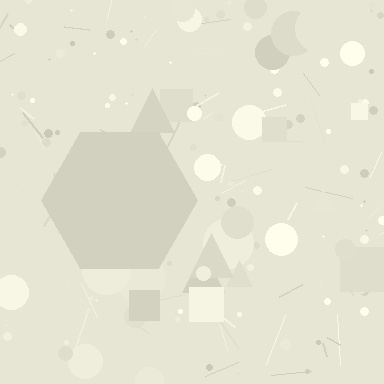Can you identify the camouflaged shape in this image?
The camouflaged shape is a hexagon.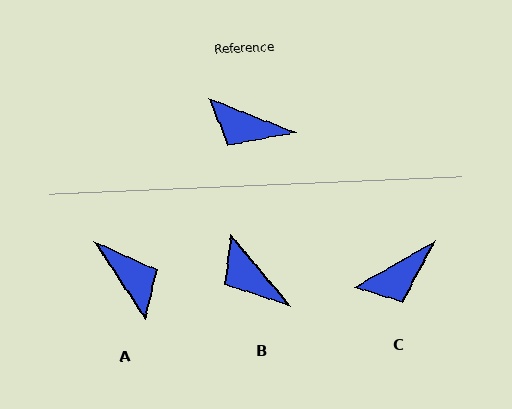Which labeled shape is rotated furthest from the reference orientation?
A, about 145 degrees away.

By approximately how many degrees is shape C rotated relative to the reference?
Approximately 51 degrees counter-clockwise.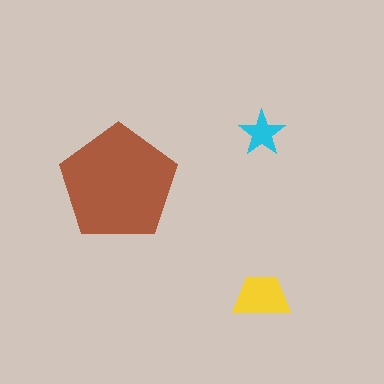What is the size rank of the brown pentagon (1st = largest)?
1st.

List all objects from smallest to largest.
The cyan star, the yellow trapezoid, the brown pentagon.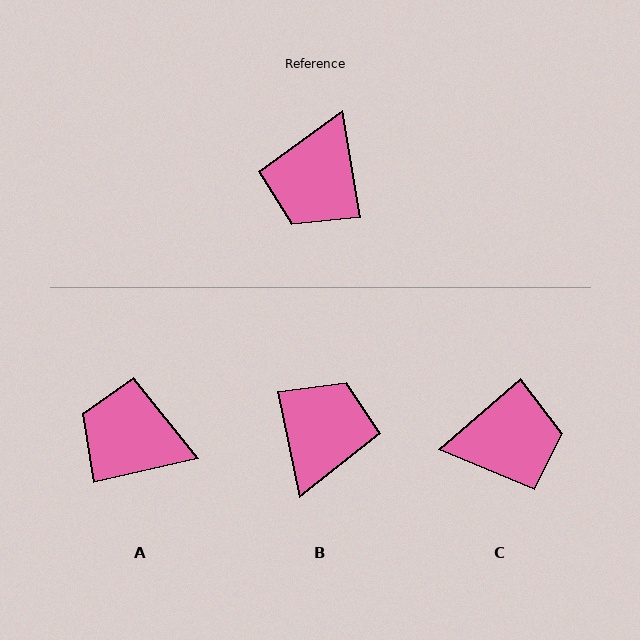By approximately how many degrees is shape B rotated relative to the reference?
Approximately 178 degrees clockwise.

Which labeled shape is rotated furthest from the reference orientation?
B, about 178 degrees away.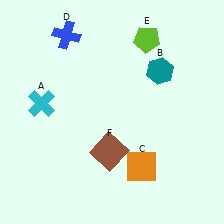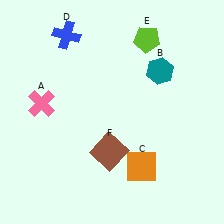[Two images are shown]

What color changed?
The cross (A) changed from cyan in Image 1 to pink in Image 2.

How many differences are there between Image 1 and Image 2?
There is 1 difference between the two images.